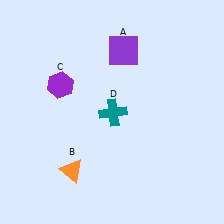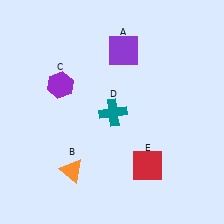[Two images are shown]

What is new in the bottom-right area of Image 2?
A red square (E) was added in the bottom-right area of Image 2.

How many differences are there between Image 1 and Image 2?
There is 1 difference between the two images.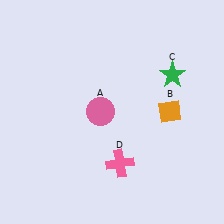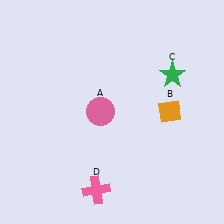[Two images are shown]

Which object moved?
The pink cross (D) moved down.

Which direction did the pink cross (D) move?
The pink cross (D) moved down.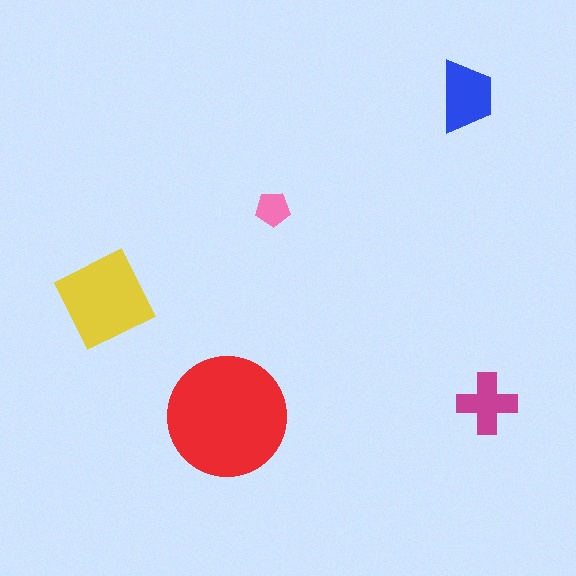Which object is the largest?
The red circle.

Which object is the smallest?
The pink pentagon.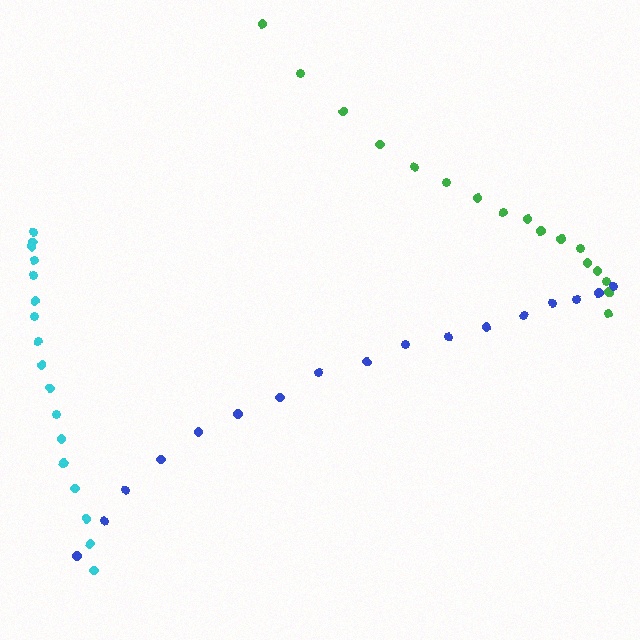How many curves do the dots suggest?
There are 3 distinct paths.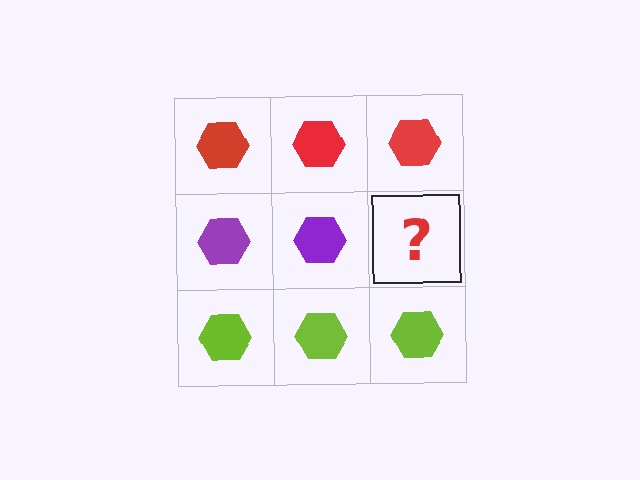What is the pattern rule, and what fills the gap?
The rule is that each row has a consistent color. The gap should be filled with a purple hexagon.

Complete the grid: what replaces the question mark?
The question mark should be replaced with a purple hexagon.